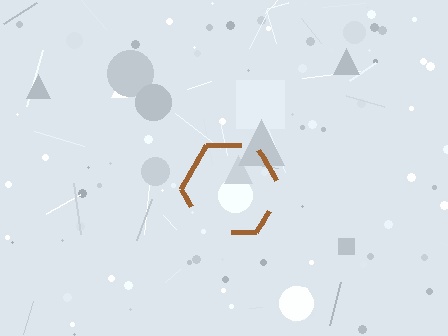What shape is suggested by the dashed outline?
The dashed outline suggests a hexagon.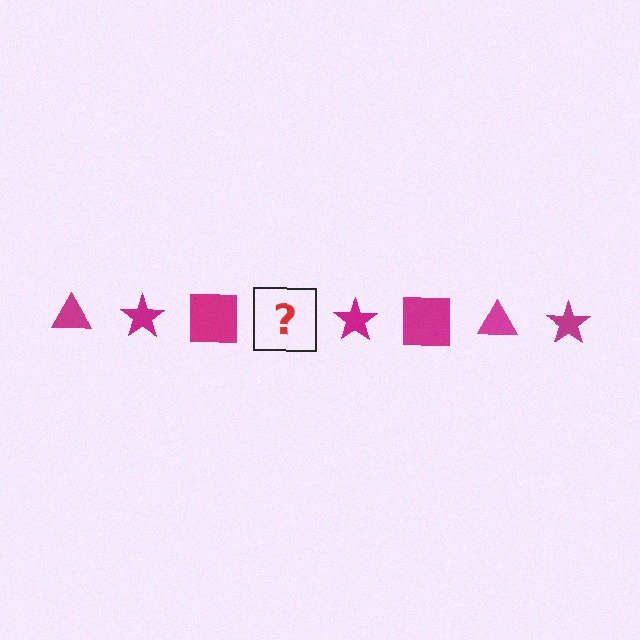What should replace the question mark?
The question mark should be replaced with a magenta triangle.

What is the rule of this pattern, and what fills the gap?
The rule is that the pattern cycles through triangle, star, square shapes in magenta. The gap should be filled with a magenta triangle.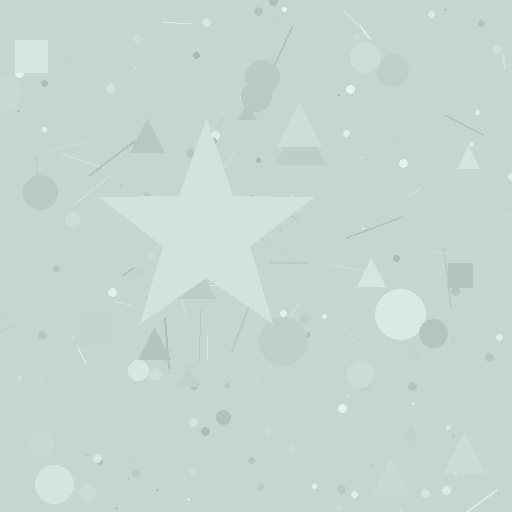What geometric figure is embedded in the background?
A star is embedded in the background.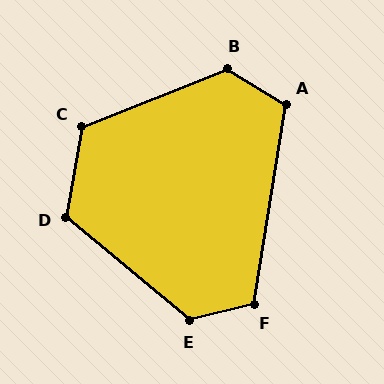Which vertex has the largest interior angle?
B, at approximately 127 degrees.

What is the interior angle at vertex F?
Approximately 113 degrees (obtuse).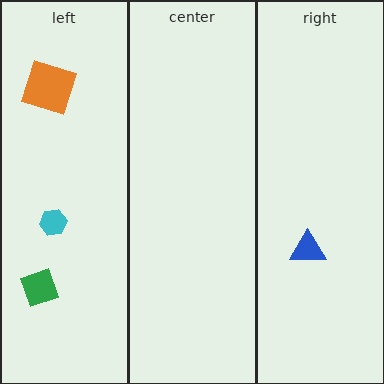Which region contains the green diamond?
The left region.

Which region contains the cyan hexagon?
The left region.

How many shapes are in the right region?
1.